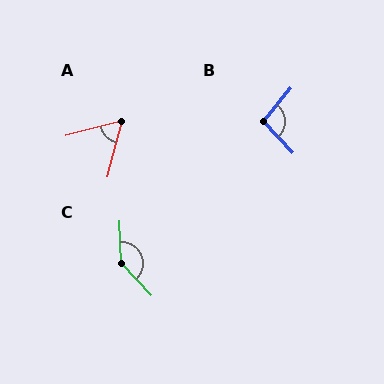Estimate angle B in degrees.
Approximately 96 degrees.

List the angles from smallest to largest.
A (61°), B (96°), C (138°).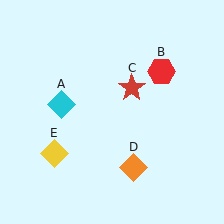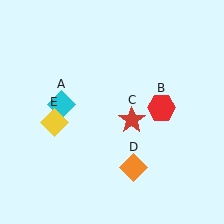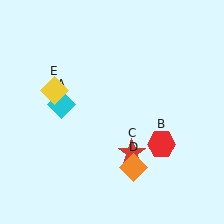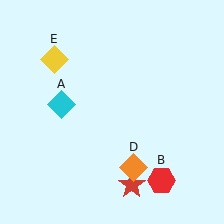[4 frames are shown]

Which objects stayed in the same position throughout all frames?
Cyan diamond (object A) and orange diamond (object D) remained stationary.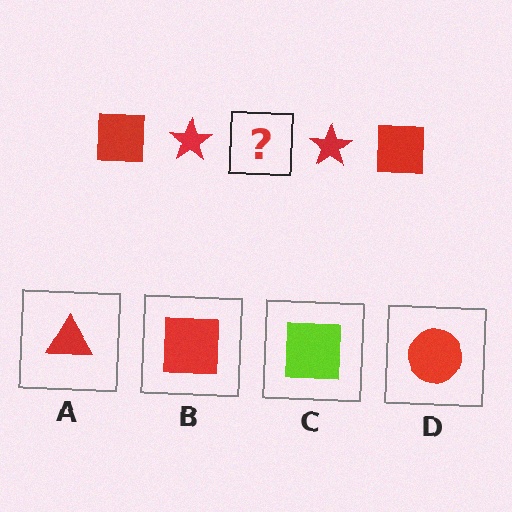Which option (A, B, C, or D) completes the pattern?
B.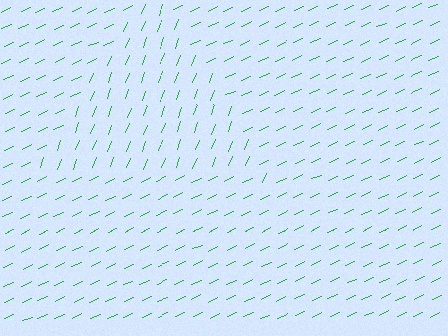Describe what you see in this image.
The image is filled with small green line segments. A triangle region in the image has lines oriented differently from the surrounding lines, creating a visible texture boundary.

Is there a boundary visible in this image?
Yes, there is a texture boundary formed by a change in line orientation.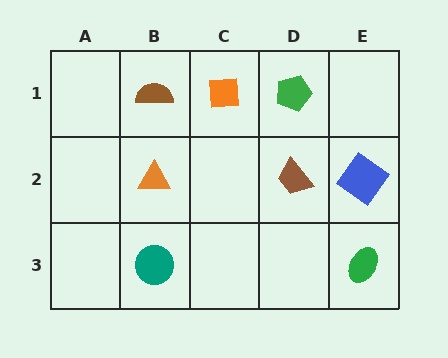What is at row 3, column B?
A teal circle.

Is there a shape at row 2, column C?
No, that cell is empty.